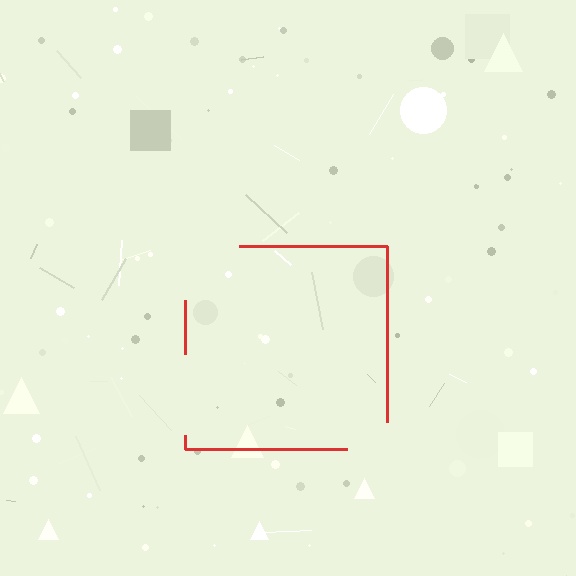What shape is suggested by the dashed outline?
The dashed outline suggests a square.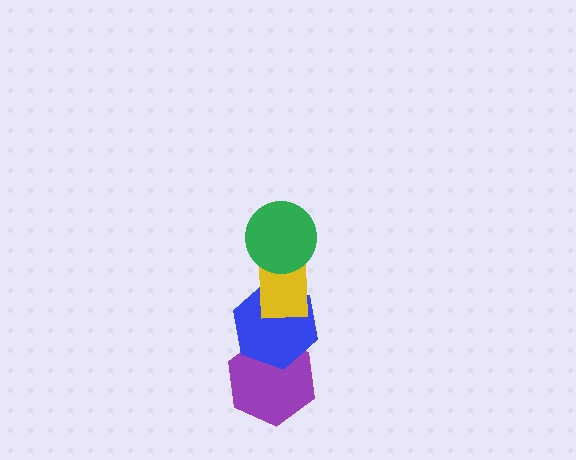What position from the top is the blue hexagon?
The blue hexagon is 3rd from the top.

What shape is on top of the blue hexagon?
The yellow rectangle is on top of the blue hexagon.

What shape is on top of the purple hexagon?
The blue hexagon is on top of the purple hexagon.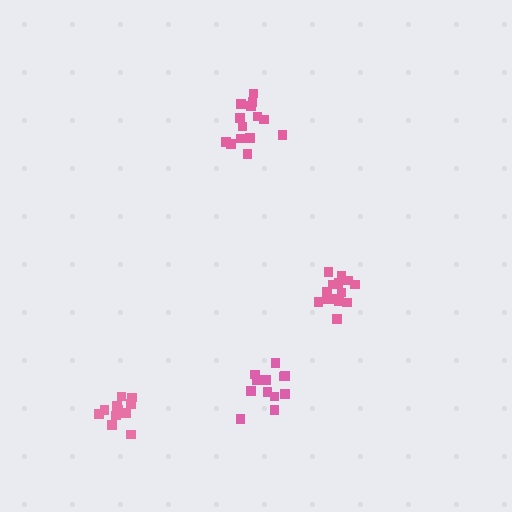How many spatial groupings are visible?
There are 4 spatial groupings.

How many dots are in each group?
Group 1: 12 dots, Group 2: 14 dots, Group 3: 13 dots, Group 4: 14 dots (53 total).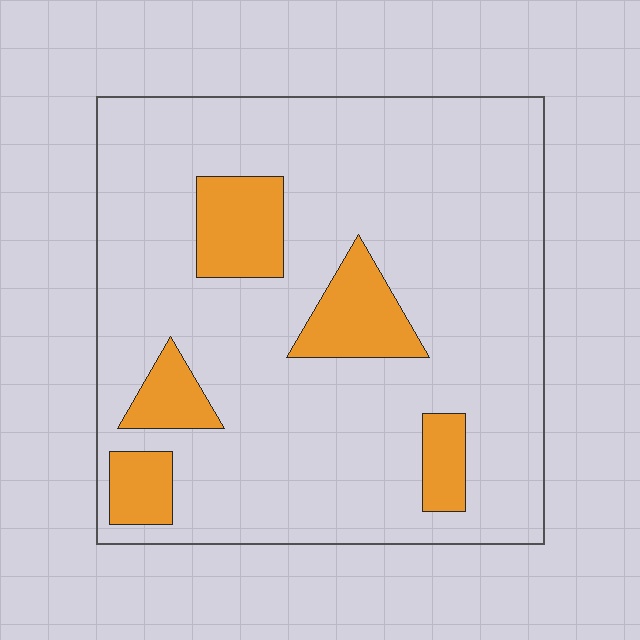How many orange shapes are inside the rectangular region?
5.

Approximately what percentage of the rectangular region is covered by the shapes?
Approximately 15%.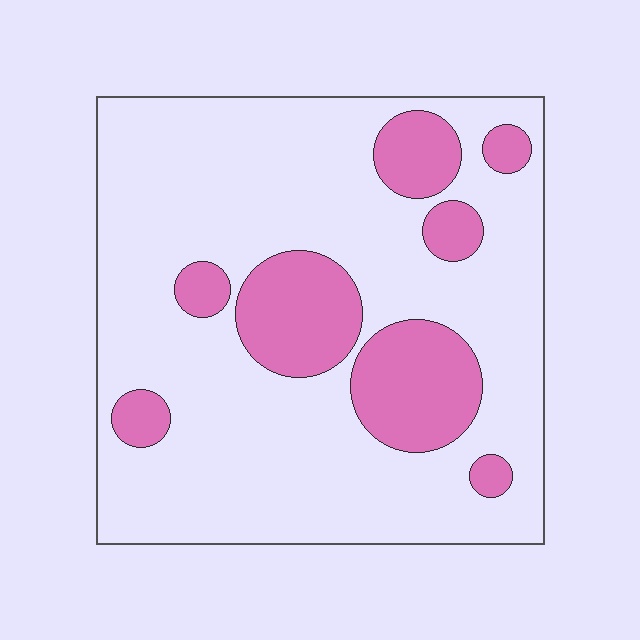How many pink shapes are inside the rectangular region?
8.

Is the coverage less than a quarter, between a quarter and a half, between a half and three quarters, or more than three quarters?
Less than a quarter.